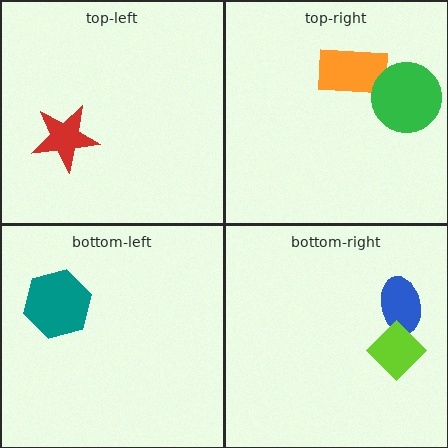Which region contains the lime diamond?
The bottom-right region.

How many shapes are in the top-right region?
2.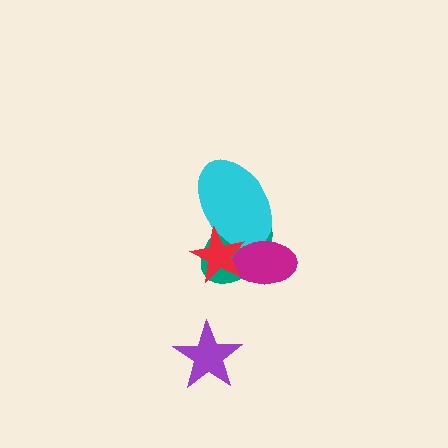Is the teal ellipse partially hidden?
Yes, it is partially covered by another shape.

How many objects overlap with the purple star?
0 objects overlap with the purple star.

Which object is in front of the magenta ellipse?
The red star is in front of the magenta ellipse.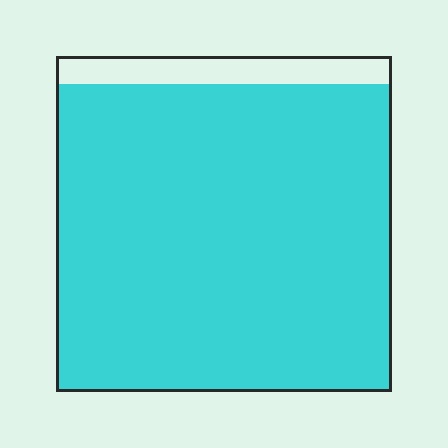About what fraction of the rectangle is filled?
About nine tenths (9/10).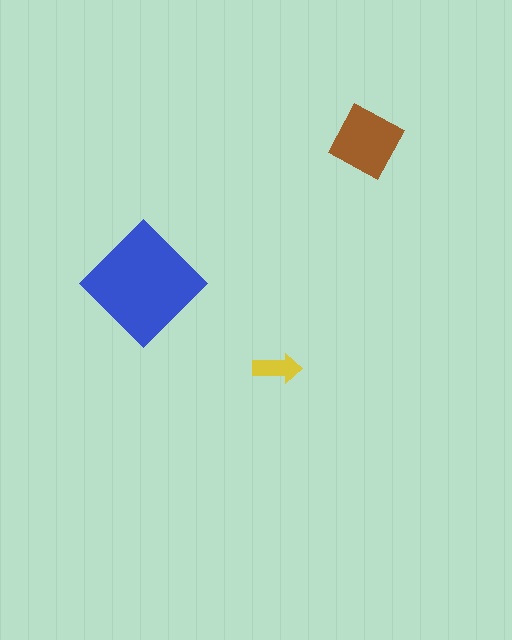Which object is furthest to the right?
The brown square is rightmost.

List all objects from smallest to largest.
The yellow arrow, the brown square, the blue diamond.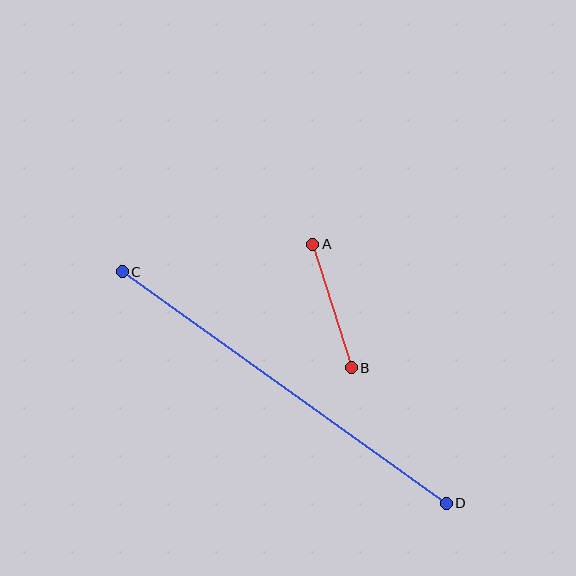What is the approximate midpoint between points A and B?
The midpoint is at approximately (332, 306) pixels.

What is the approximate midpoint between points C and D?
The midpoint is at approximately (284, 388) pixels.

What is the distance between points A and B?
The distance is approximately 129 pixels.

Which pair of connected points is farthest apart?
Points C and D are farthest apart.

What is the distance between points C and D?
The distance is approximately 398 pixels.